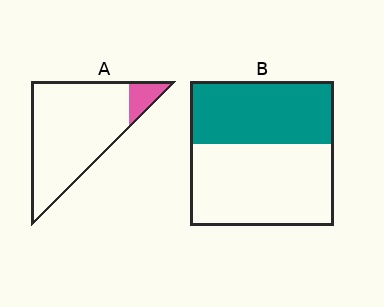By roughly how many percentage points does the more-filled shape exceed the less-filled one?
By roughly 35 percentage points (B over A).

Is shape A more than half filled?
No.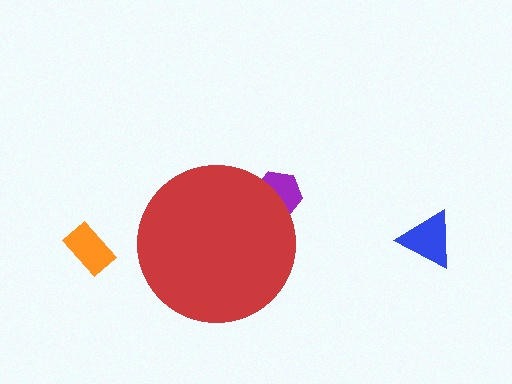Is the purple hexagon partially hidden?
Yes, the purple hexagon is partially hidden behind the red circle.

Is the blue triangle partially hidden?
No, the blue triangle is fully visible.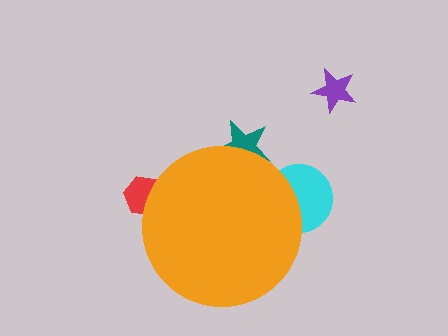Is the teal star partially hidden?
Yes, the teal star is partially hidden behind the orange circle.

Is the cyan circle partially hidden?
Yes, the cyan circle is partially hidden behind the orange circle.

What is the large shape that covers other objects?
An orange circle.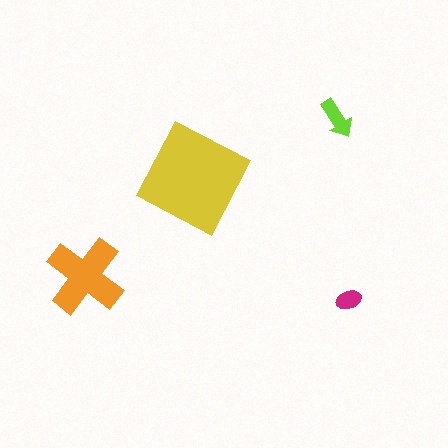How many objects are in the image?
There are 4 objects in the image.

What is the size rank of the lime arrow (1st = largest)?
3rd.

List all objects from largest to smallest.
The yellow diamond, the orange cross, the lime arrow, the magenta ellipse.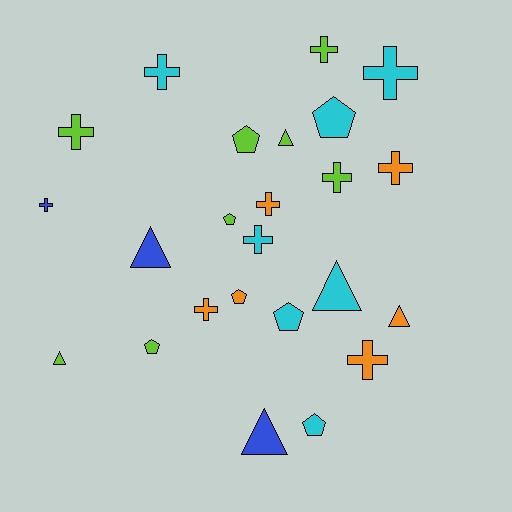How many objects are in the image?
There are 24 objects.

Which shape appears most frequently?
Cross, with 11 objects.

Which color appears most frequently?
Lime, with 8 objects.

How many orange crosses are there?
There are 4 orange crosses.